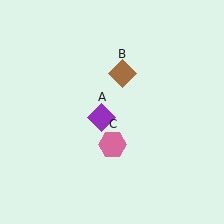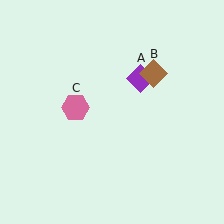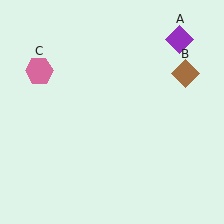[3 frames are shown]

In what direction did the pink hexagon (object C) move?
The pink hexagon (object C) moved up and to the left.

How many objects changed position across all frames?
3 objects changed position: purple diamond (object A), brown diamond (object B), pink hexagon (object C).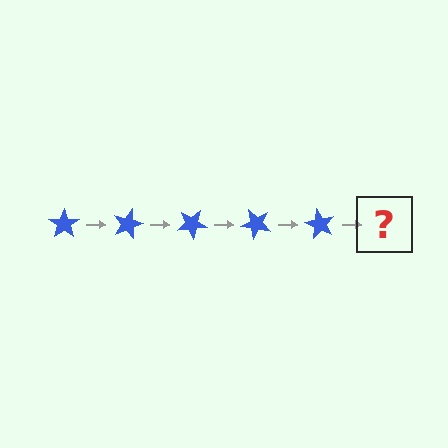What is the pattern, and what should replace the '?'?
The pattern is that the star rotates 15 degrees each step. The '?' should be a blue star rotated 75 degrees.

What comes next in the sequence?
The next element should be a blue star rotated 75 degrees.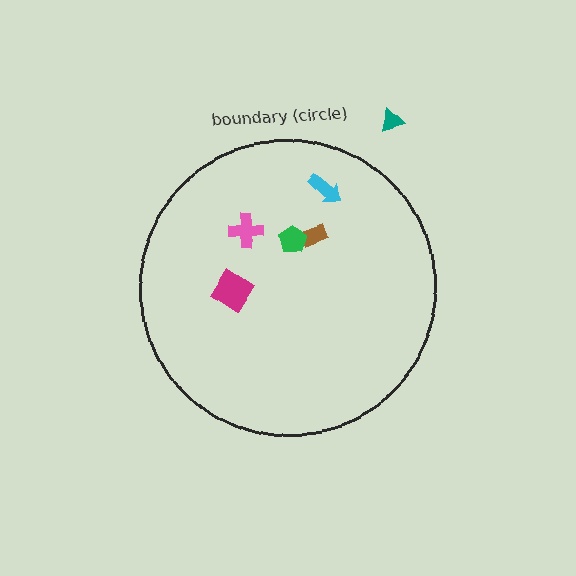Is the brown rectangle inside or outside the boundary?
Inside.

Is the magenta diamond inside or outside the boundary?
Inside.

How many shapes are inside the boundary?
5 inside, 1 outside.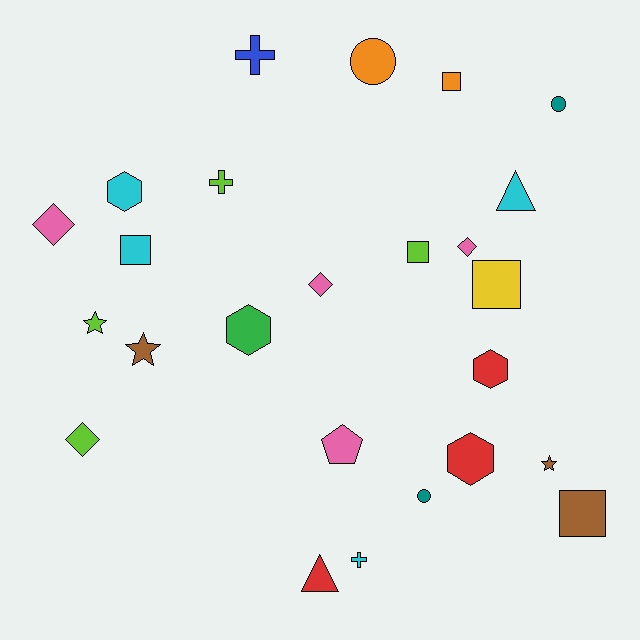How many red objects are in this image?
There are 3 red objects.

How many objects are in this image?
There are 25 objects.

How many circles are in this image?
There are 3 circles.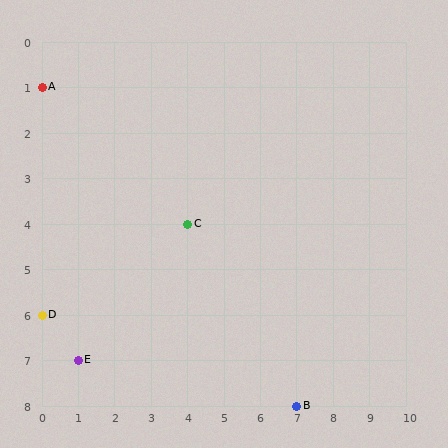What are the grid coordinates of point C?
Point C is at grid coordinates (4, 4).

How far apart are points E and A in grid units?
Points E and A are 1 column and 6 rows apart (about 6.1 grid units diagonally).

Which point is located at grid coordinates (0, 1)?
Point A is at (0, 1).